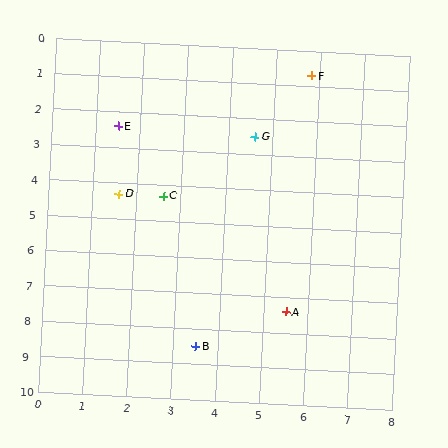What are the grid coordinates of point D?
Point D is at approximately (1.6, 4.3).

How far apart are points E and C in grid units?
Points E and C are about 2.2 grid units apart.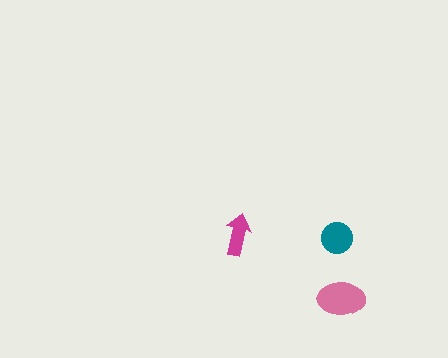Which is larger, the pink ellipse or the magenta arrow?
The pink ellipse.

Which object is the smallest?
The magenta arrow.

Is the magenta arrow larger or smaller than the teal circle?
Smaller.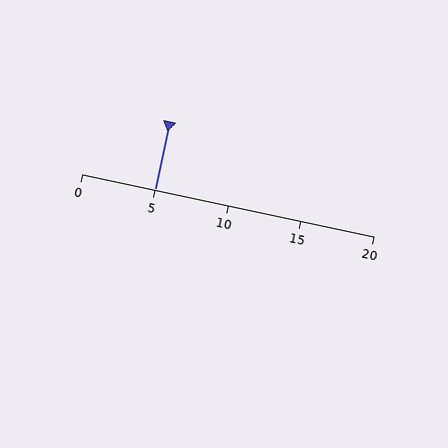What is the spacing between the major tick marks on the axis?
The major ticks are spaced 5 apart.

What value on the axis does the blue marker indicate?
The marker indicates approximately 5.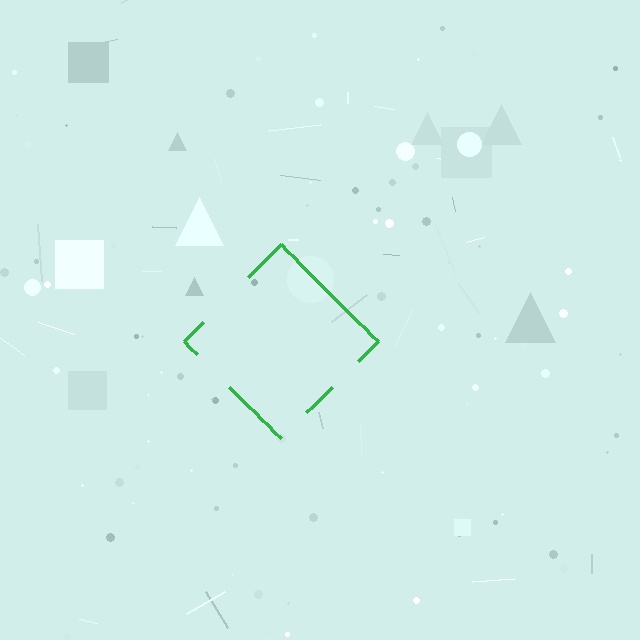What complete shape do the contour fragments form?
The contour fragments form a diamond.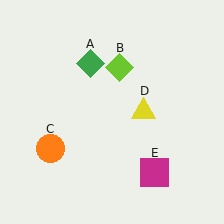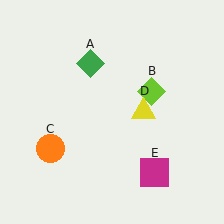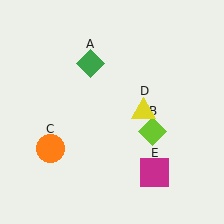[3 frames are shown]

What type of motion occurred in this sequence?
The lime diamond (object B) rotated clockwise around the center of the scene.